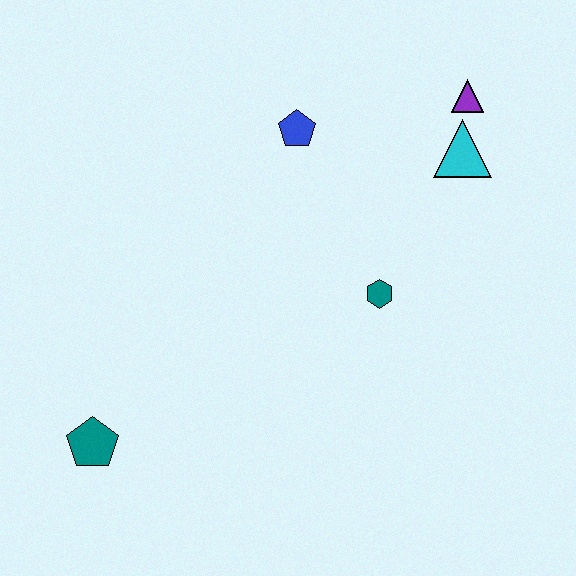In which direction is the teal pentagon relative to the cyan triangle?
The teal pentagon is to the left of the cyan triangle.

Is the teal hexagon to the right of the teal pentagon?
Yes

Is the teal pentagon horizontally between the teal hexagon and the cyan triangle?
No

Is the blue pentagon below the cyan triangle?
No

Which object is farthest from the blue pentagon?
The teal pentagon is farthest from the blue pentagon.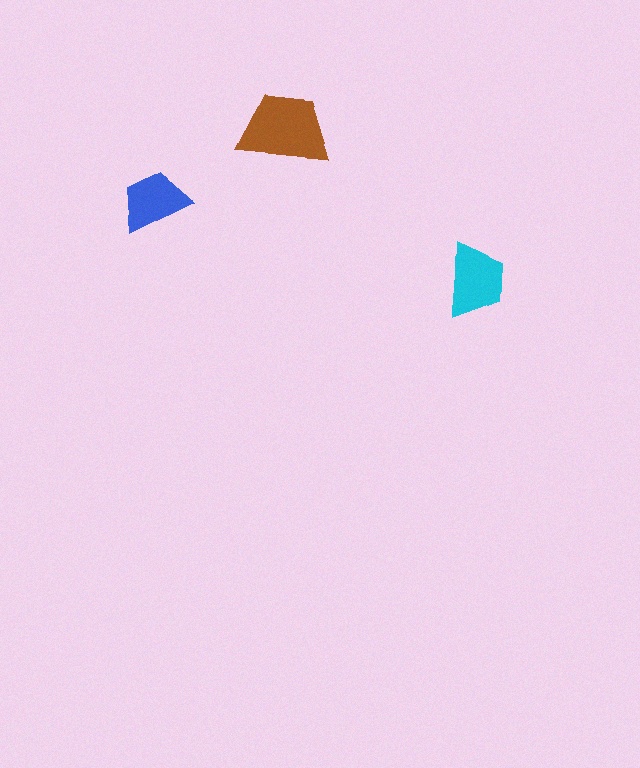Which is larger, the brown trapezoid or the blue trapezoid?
The brown one.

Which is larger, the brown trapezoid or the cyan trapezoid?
The brown one.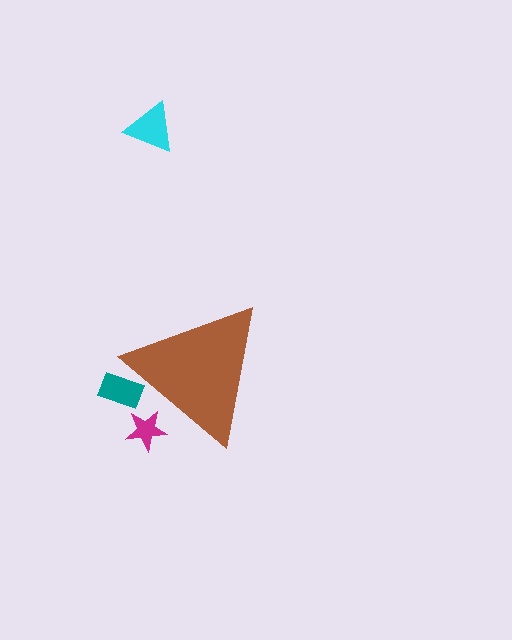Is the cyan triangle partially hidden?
No, the cyan triangle is fully visible.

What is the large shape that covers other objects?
A brown triangle.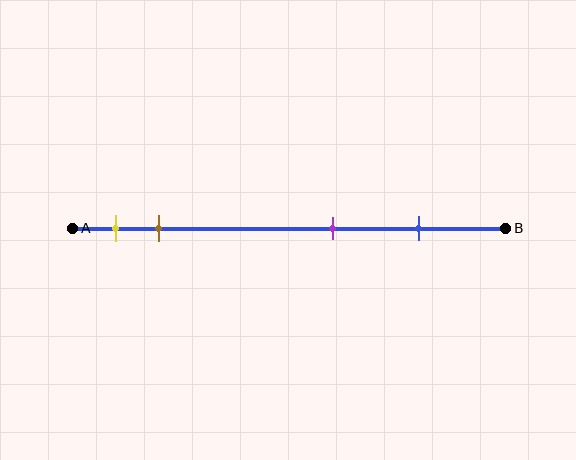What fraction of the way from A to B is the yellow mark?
The yellow mark is approximately 10% (0.1) of the way from A to B.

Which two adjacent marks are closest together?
The yellow and brown marks are the closest adjacent pair.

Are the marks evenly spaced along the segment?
No, the marks are not evenly spaced.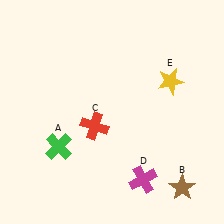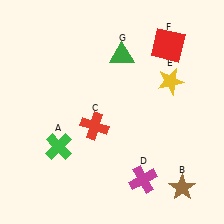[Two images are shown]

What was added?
A red square (F), a green triangle (G) were added in Image 2.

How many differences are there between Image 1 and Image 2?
There are 2 differences between the two images.